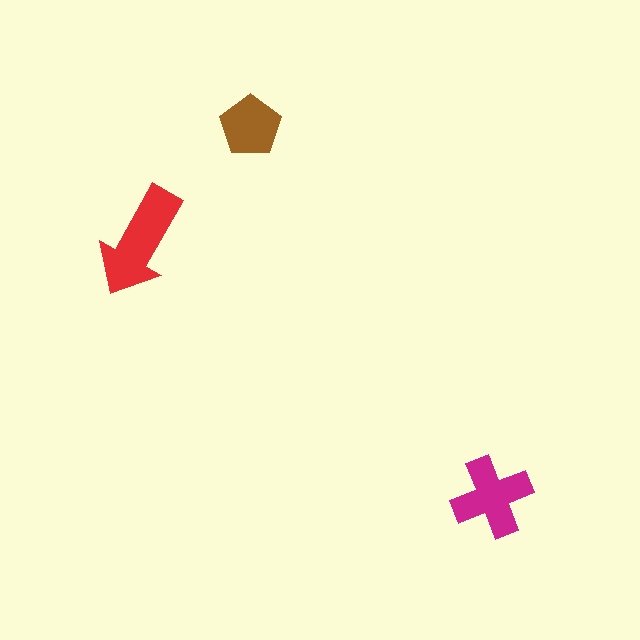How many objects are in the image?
There are 3 objects in the image.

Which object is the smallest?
The brown pentagon.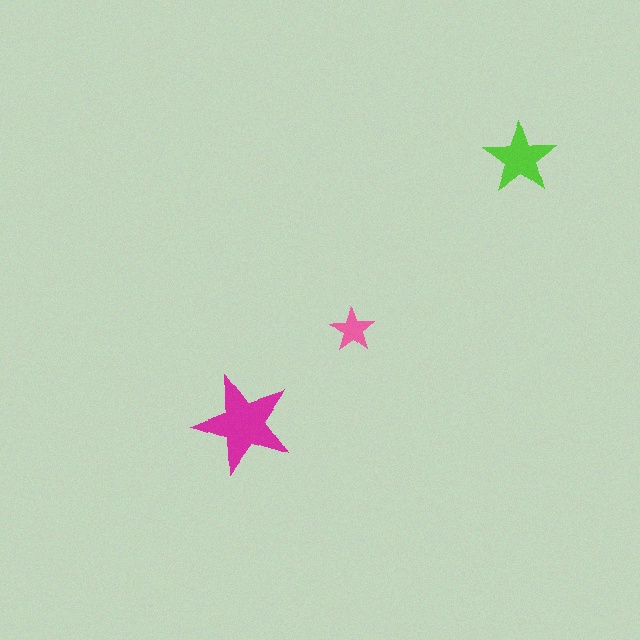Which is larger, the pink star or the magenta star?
The magenta one.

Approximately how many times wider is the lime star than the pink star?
About 1.5 times wider.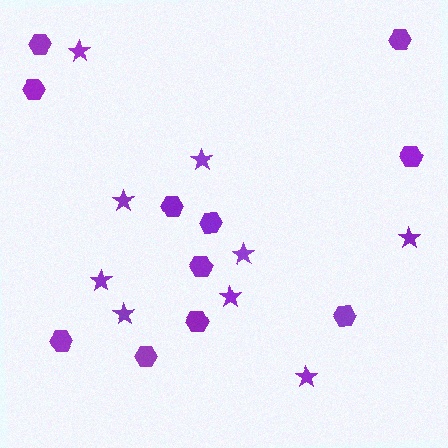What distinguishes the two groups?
There are 2 groups: one group of stars (9) and one group of hexagons (11).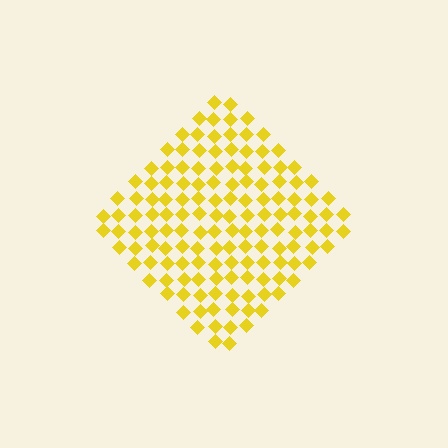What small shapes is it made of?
It is made of small diamonds.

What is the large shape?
The large shape is a diamond.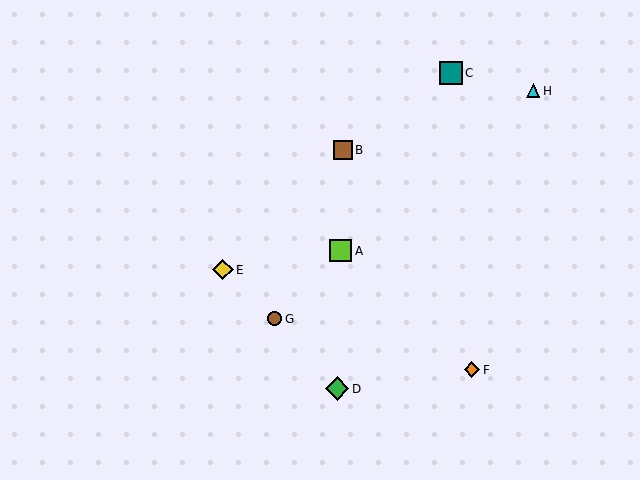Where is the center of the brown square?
The center of the brown square is at (343, 150).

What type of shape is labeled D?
Shape D is a green diamond.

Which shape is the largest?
The green diamond (labeled D) is the largest.